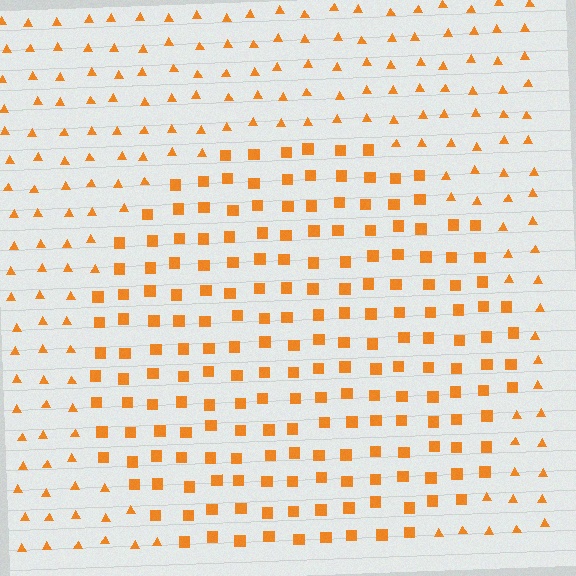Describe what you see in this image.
The image is filled with small orange elements arranged in a uniform grid. A circle-shaped region contains squares, while the surrounding area contains triangles. The boundary is defined purely by the change in element shape.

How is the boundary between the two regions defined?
The boundary is defined by a change in element shape: squares inside vs. triangles outside. All elements share the same color and spacing.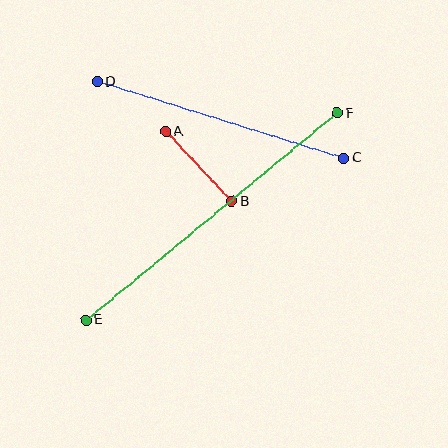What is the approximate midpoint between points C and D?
The midpoint is at approximately (220, 120) pixels.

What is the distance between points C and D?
The distance is approximately 258 pixels.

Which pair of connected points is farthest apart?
Points E and F are farthest apart.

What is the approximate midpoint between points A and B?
The midpoint is at approximately (199, 166) pixels.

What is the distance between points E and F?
The distance is approximately 326 pixels.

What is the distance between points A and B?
The distance is approximately 96 pixels.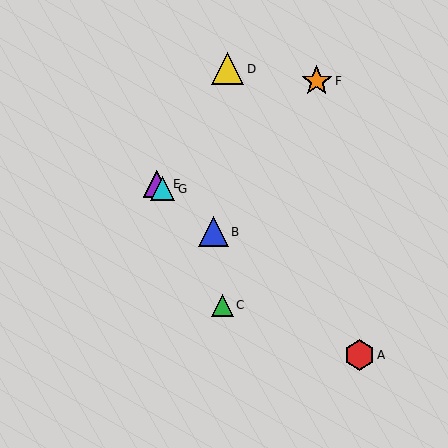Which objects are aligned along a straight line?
Objects A, B, E, G are aligned along a straight line.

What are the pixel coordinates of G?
Object G is at (163, 189).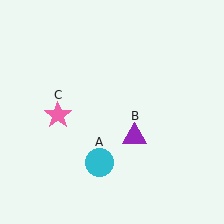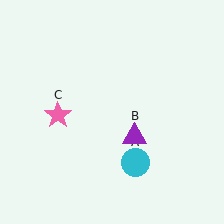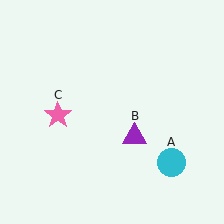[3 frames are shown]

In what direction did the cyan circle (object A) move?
The cyan circle (object A) moved right.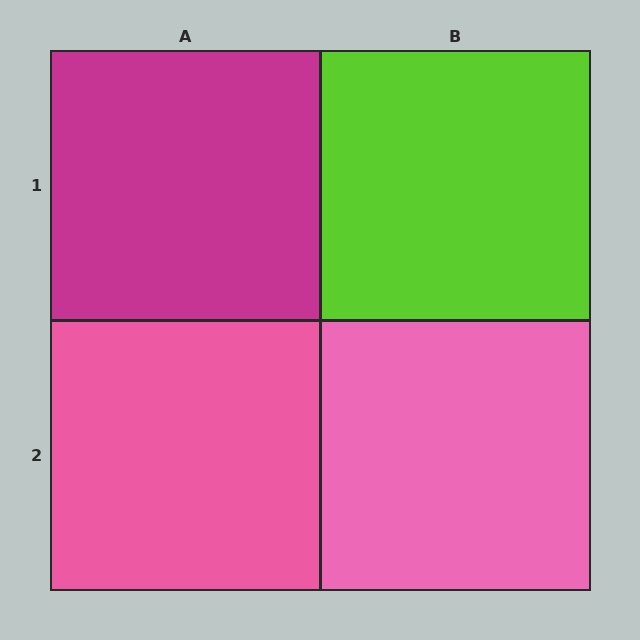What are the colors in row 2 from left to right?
Pink, pink.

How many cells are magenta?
1 cell is magenta.